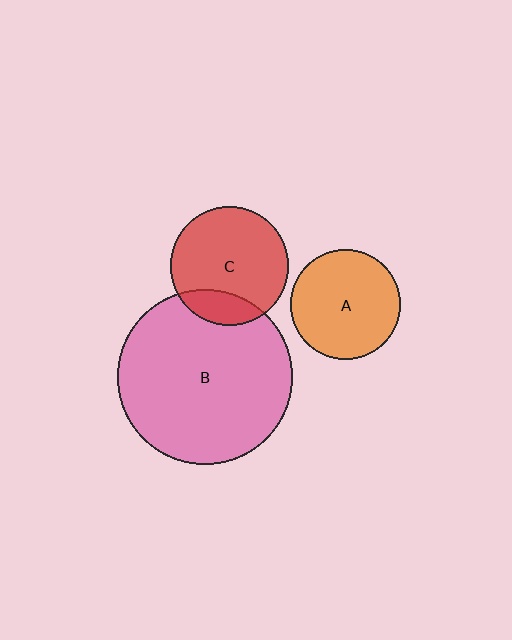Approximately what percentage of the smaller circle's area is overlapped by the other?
Approximately 20%.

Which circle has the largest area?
Circle B (pink).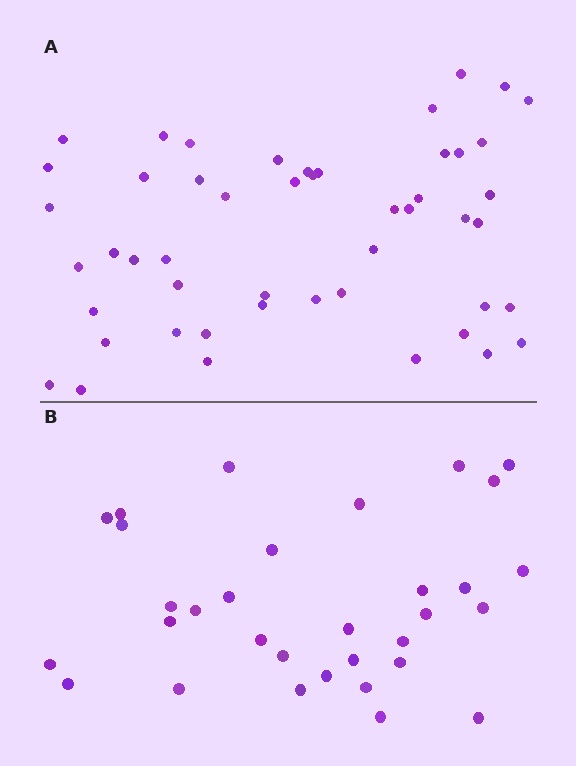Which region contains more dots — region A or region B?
Region A (the top region) has more dots.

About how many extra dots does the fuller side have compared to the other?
Region A has approximately 15 more dots than region B.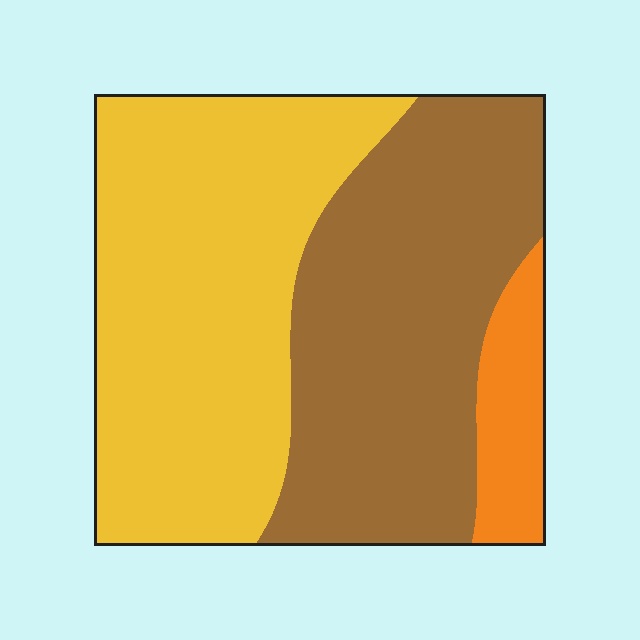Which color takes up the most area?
Yellow, at roughly 50%.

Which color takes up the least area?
Orange, at roughly 10%.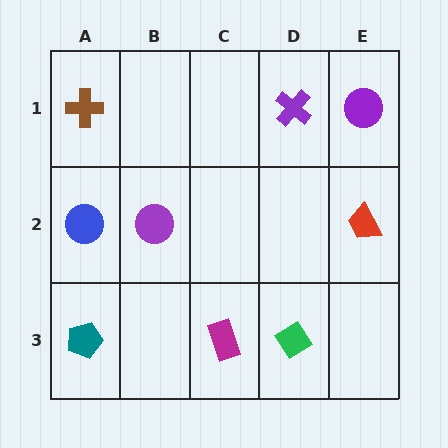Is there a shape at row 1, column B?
No, that cell is empty.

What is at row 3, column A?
A teal pentagon.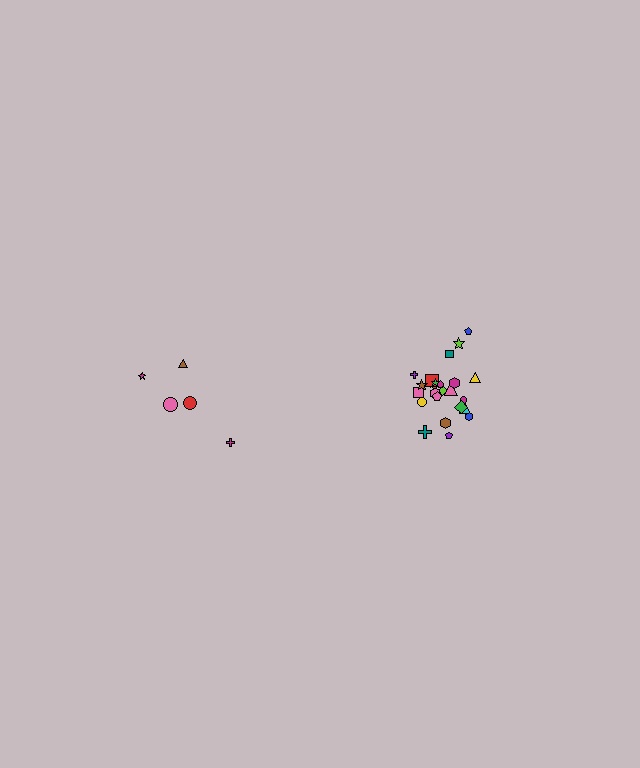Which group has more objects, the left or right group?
The right group.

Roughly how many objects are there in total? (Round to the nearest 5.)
Roughly 30 objects in total.